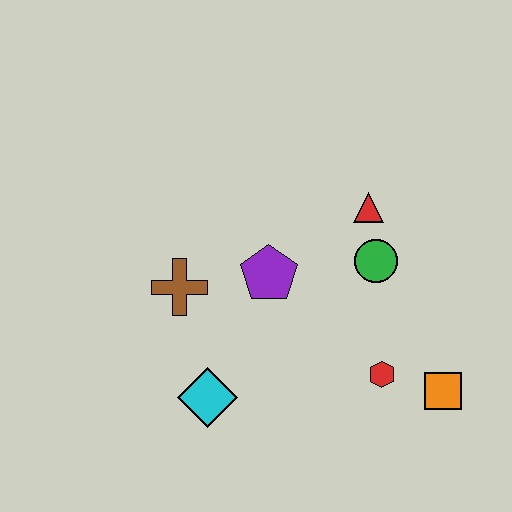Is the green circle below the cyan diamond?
No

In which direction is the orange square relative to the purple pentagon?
The orange square is to the right of the purple pentagon.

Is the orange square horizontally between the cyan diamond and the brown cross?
No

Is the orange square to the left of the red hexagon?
No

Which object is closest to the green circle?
The red triangle is closest to the green circle.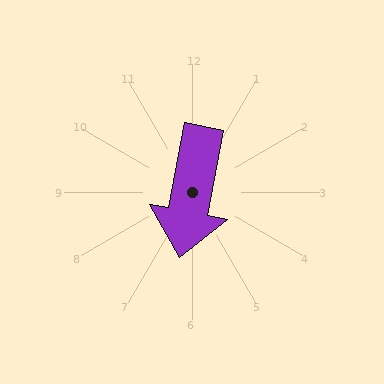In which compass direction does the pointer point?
South.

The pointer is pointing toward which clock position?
Roughly 6 o'clock.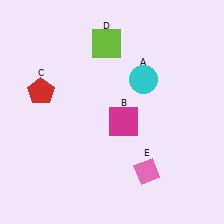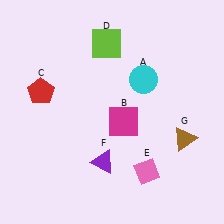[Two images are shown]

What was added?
A purple triangle (F), a brown triangle (G) were added in Image 2.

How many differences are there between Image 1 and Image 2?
There are 2 differences between the two images.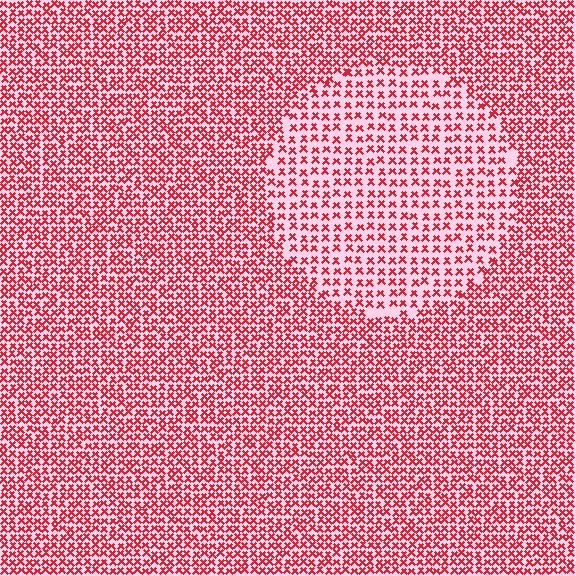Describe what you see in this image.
The image contains small red elements arranged at two different densities. A circle-shaped region is visible where the elements are less densely packed than the surrounding area.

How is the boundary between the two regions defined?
The boundary is defined by a change in element density (approximately 1.8x ratio). All elements are the same color, size, and shape.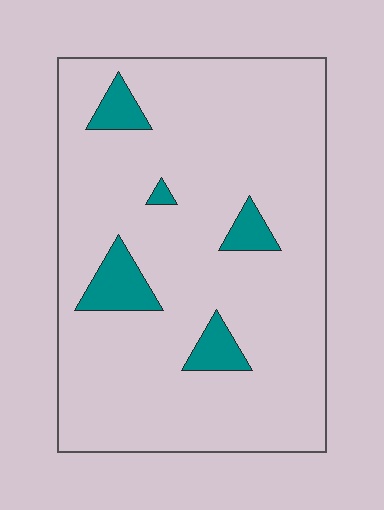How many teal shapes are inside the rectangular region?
5.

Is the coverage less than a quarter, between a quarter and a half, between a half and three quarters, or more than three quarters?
Less than a quarter.